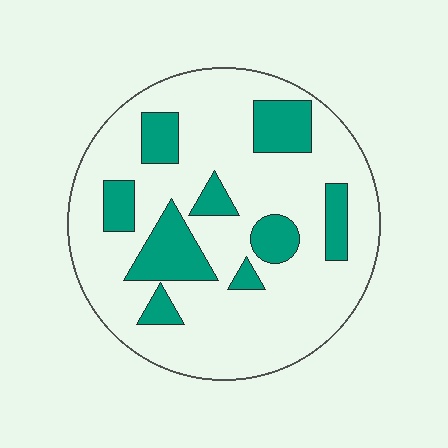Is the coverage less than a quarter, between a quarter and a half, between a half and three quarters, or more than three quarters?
Less than a quarter.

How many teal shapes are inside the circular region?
9.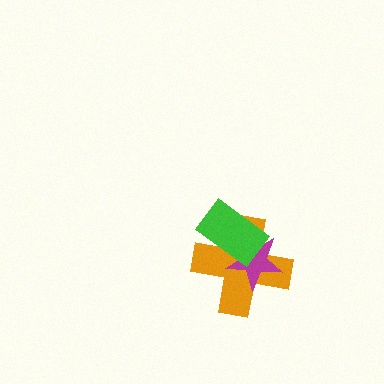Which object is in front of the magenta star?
The green rectangle is in front of the magenta star.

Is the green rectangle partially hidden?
No, no other shape covers it.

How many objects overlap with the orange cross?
2 objects overlap with the orange cross.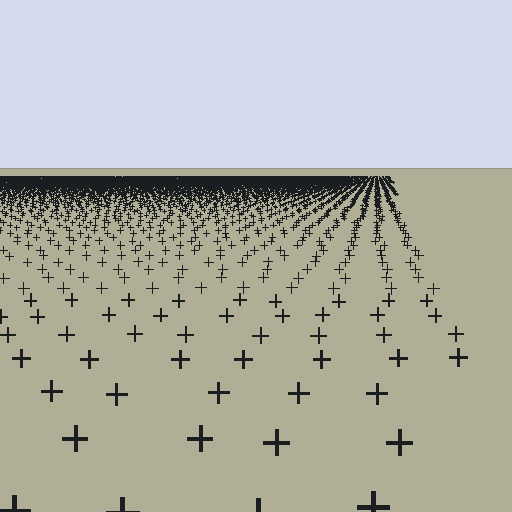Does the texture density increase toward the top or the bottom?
Density increases toward the top.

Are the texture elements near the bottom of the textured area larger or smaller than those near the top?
Larger. Near the bottom, elements are closer to the viewer and appear at a bigger on-screen size.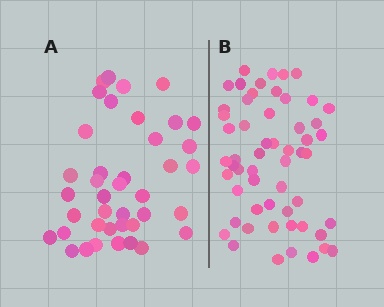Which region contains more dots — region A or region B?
Region B (the right region) has more dots.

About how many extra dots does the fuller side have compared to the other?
Region B has approximately 15 more dots than region A.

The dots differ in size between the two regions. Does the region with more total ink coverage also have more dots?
No. Region A has more total ink coverage because its dots are larger, but region B actually contains more individual dots. Total area can be misleading — the number of items is what matters here.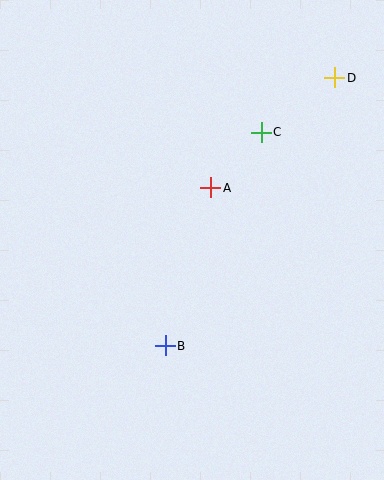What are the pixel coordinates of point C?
Point C is at (261, 132).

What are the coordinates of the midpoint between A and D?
The midpoint between A and D is at (273, 133).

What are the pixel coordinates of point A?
Point A is at (211, 188).